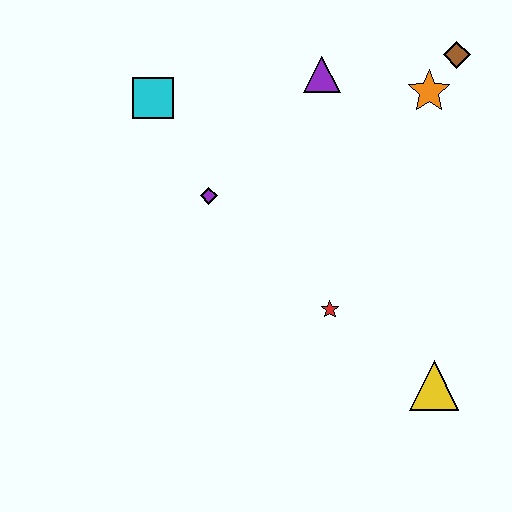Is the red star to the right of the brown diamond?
No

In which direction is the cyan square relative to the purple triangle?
The cyan square is to the left of the purple triangle.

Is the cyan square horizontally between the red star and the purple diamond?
No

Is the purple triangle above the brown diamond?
No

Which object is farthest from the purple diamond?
The yellow triangle is farthest from the purple diamond.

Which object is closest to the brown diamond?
The orange star is closest to the brown diamond.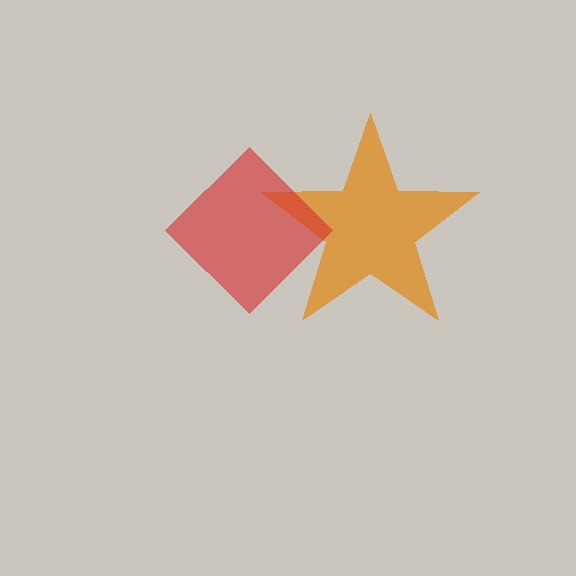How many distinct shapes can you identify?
There are 2 distinct shapes: an orange star, a red diamond.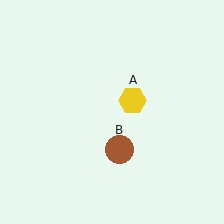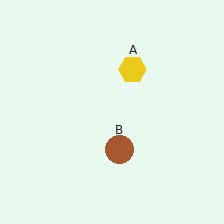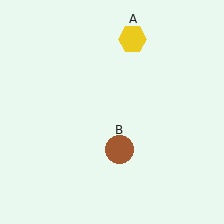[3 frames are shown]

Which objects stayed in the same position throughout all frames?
Brown circle (object B) remained stationary.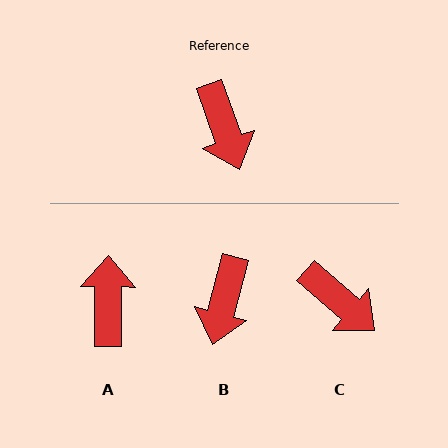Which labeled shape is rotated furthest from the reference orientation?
A, about 160 degrees away.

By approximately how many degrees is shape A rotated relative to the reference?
Approximately 160 degrees counter-clockwise.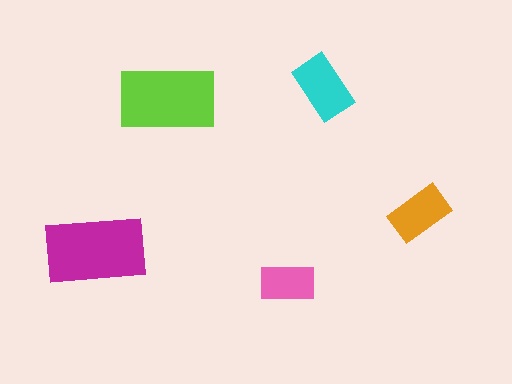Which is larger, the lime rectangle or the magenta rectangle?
The magenta one.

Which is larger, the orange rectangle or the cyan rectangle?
The cyan one.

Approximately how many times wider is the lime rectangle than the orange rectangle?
About 1.5 times wider.